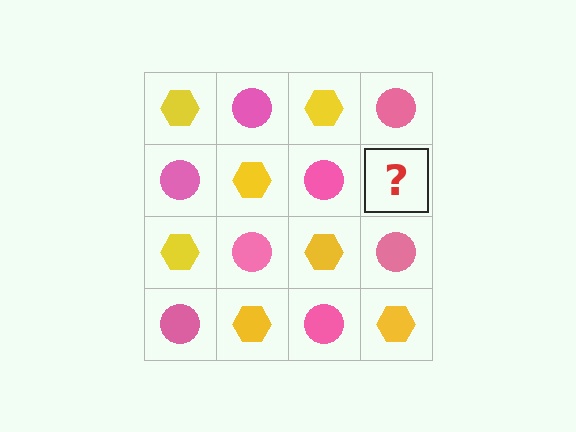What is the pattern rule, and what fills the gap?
The rule is that it alternates yellow hexagon and pink circle in a checkerboard pattern. The gap should be filled with a yellow hexagon.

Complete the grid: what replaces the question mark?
The question mark should be replaced with a yellow hexagon.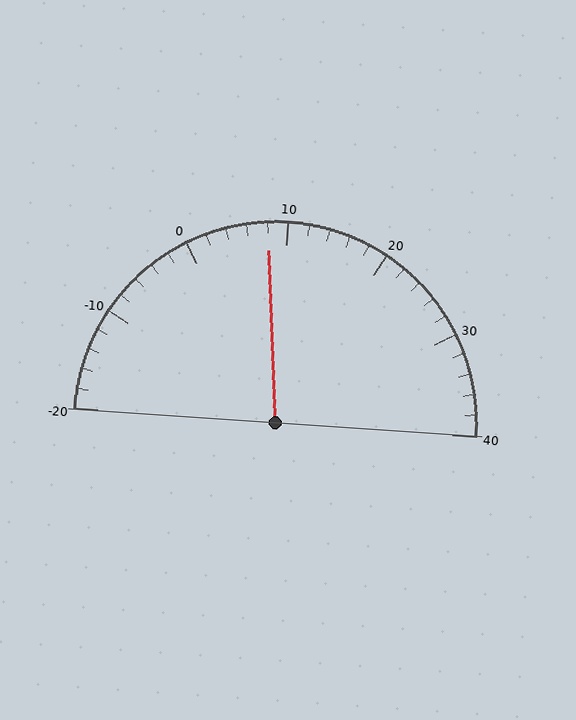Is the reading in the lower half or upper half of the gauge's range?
The reading is in the lower half of the range (-20 to 40).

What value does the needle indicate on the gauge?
The needle indicates approximately 8.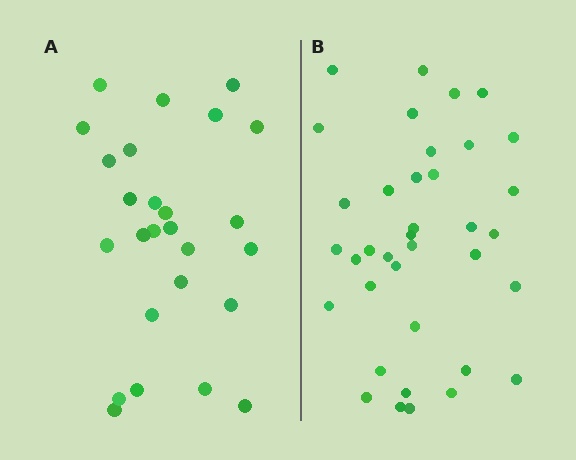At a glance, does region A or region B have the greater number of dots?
Region B (the right region) has more dots.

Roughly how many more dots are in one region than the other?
Region B has roughly 12 or so more dots than region A.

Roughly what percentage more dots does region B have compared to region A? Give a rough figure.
About 40% more.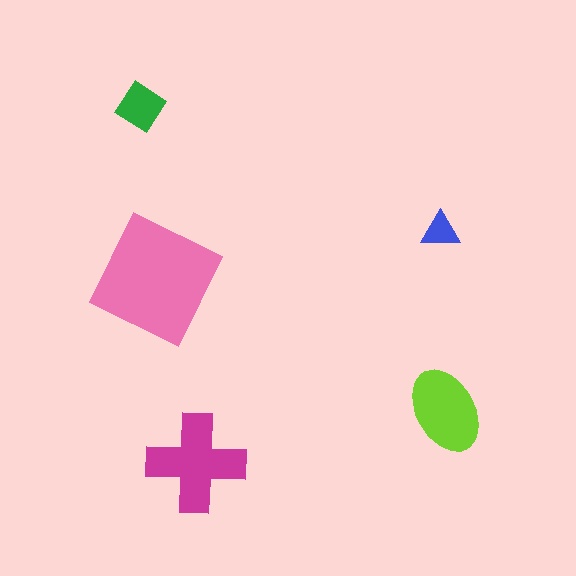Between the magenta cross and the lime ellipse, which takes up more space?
The magenta cross.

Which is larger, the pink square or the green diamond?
The pink square.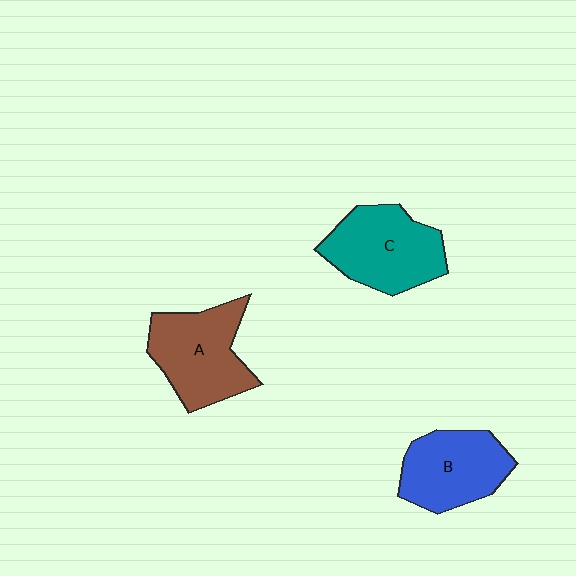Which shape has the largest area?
Shape C (teal).